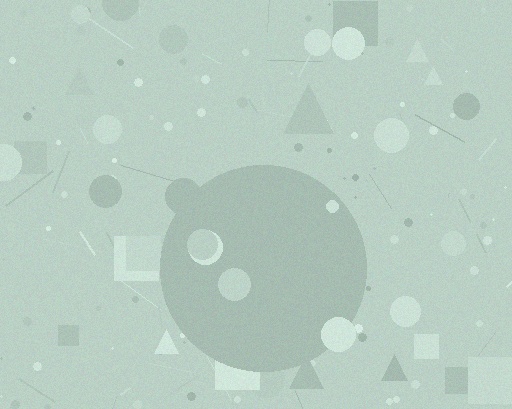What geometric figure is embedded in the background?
A circle is embedded in the background.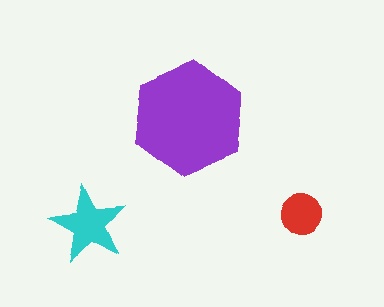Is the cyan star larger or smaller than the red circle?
Larger.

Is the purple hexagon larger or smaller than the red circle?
Larger.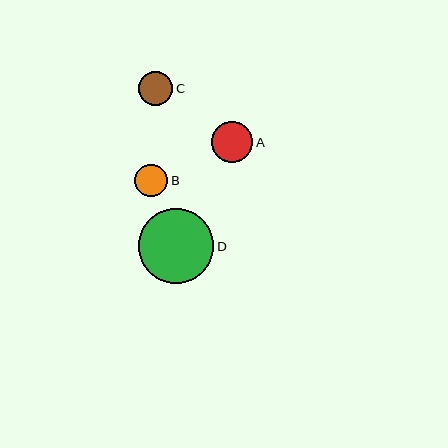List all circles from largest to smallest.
From largest to smallest: D, A, C, B.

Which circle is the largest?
Circle D is the largest with a size of approximately 75 pixels.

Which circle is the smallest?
Circle B is the smallest with a size of approximately 33 pixels.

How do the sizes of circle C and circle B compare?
Circle C and circle B are approximately the same size.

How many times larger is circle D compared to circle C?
Circle D is approximately 2.2 times the size of circle C.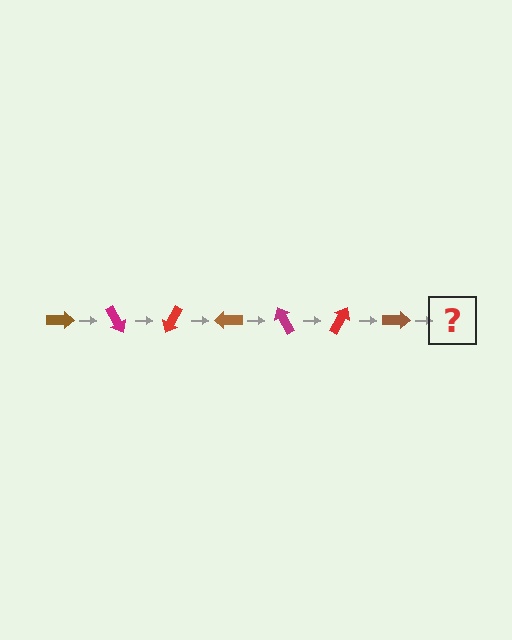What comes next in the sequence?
The next element should be a magenta arrow, rotated 420 degrees from the start.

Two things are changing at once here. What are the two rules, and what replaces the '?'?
The two rules are that it rotates 60 degrees each step and the color cycles through brown, magenta, and red. The '?' should be a magenta arrow, rotated 420 degrees from the start.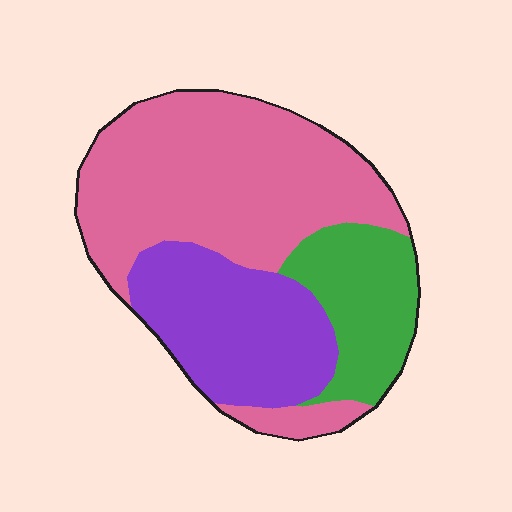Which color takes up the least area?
Green, at roughly 20%.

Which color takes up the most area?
Pink, at roughly 55%.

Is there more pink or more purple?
Pink.